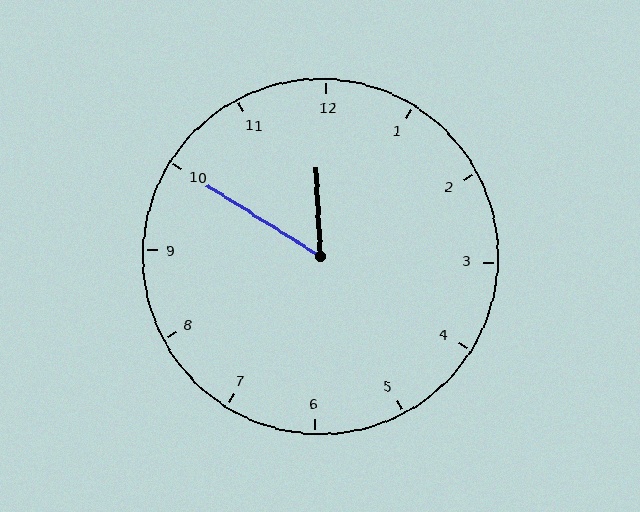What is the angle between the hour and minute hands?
Approximately 55 degrees.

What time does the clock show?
11:50.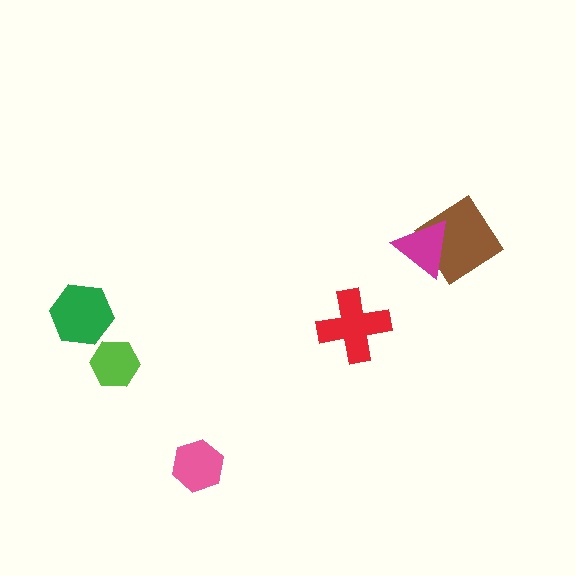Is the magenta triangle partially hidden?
No, no other shape covers it.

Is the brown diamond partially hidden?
Yes, it is partially covered by another shape.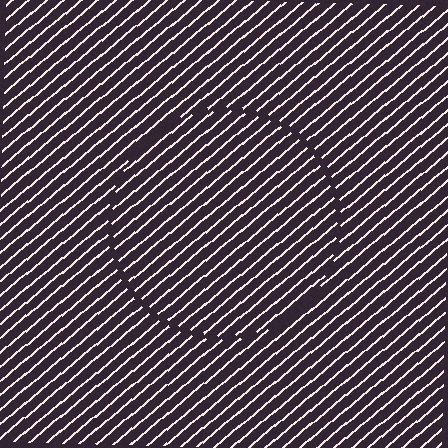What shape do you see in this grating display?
An illusory circle. The interior of the shape contains the same grating, shifted by half a period — the contour is defined by the phase discontinuity where line-ends from the inner and outer gratings abut.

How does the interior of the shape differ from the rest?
The interior of the shape contains the same grating, shifted by half a period — the contour is defined by the phase discontinuity where line-ends from the inner and outer gratings abut.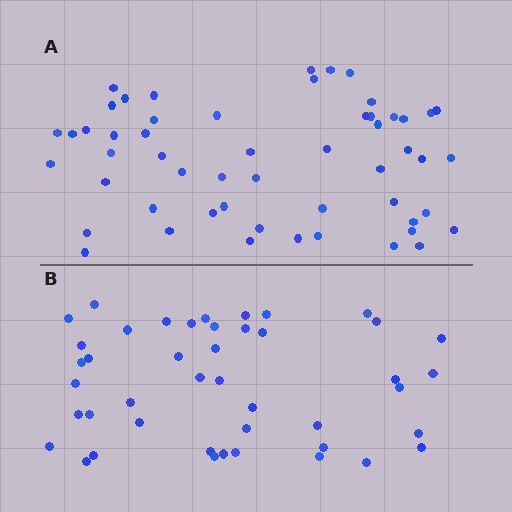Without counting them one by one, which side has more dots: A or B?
Region A (the top region) has more dots.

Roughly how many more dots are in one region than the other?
Region A has roughly 10 or so more dots than region B.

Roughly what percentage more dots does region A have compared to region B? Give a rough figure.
About 25% more.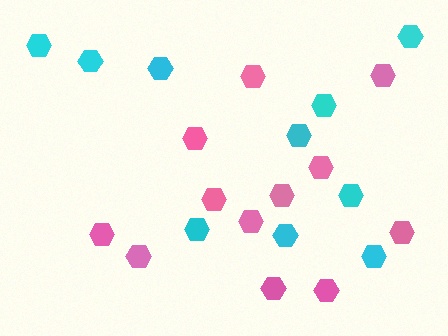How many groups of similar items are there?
There are 2 groups: one group of cyan hexagons (10) and one group of pink hexagons (12).